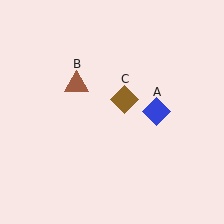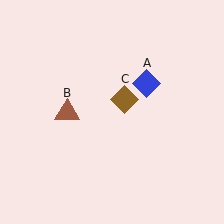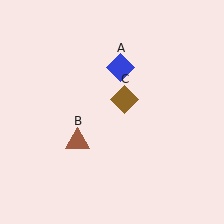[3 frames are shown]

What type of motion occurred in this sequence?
The blue diamond (object A), brown triangle (object B) rotated counterclockwise around the center of the scene.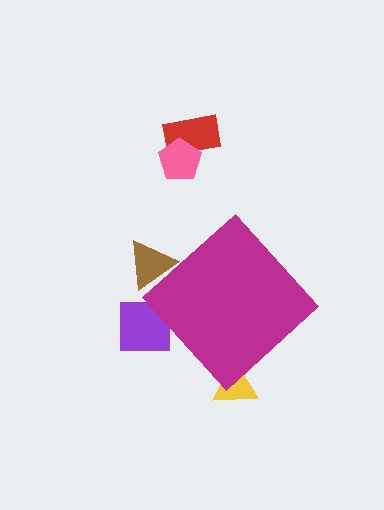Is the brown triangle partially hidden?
Yes, the brown triangle is partially hidden behind the magenta diamond.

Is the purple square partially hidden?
Yes, the purple square is partially hidden behind the magenta diamond.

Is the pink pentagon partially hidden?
No, the pink pentagon is fully visible.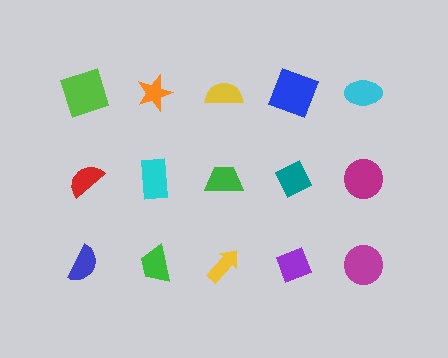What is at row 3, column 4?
A purple diamond.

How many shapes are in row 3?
5 shapes.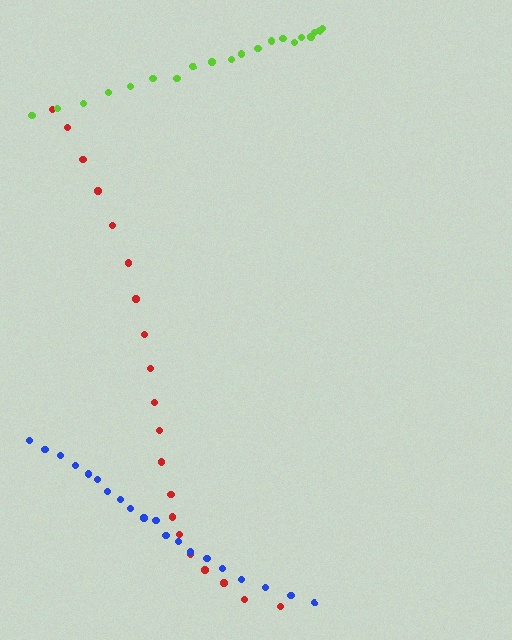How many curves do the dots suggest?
There are 3 distinct paths.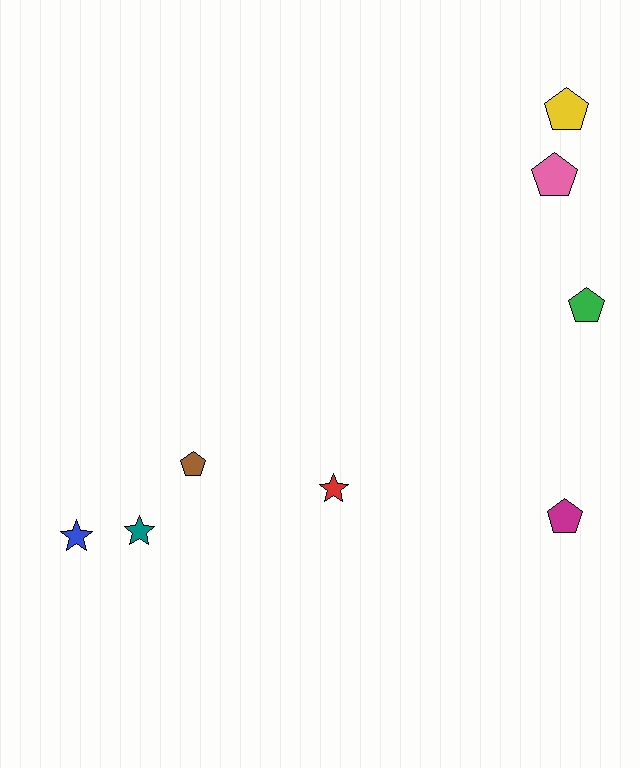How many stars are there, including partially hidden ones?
There are 3 stars.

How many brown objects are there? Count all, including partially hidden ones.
There is 1 brown object.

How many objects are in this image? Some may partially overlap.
There are 8 objects.